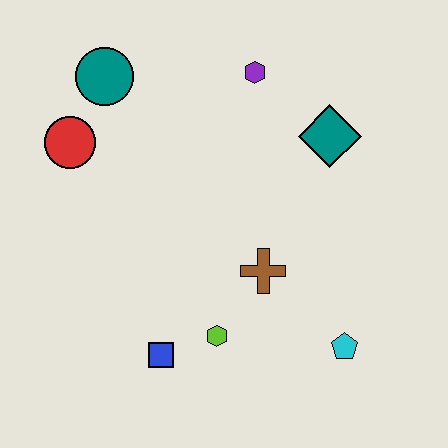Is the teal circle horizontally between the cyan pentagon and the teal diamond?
No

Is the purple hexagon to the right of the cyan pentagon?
No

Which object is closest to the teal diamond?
The purple hexagon is closest to the teal diamond.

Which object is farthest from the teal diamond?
The blue square is farthest from the teal diamond.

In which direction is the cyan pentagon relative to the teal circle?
The cyan pentagon is below the teal circle.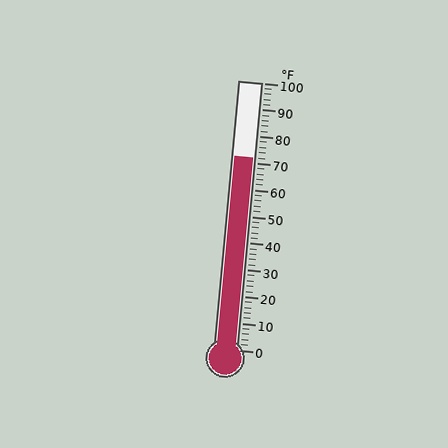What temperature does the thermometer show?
The thermometer shows approximately 72°F.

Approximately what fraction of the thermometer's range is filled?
The thermometer is filled to approximately 70% of its range.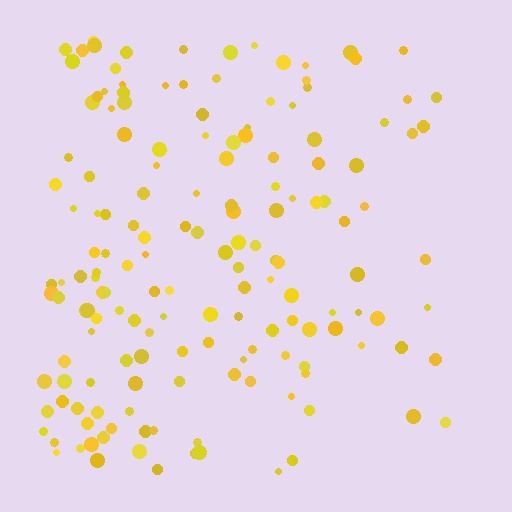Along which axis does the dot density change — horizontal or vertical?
Horizontal.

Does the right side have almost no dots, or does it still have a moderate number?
Still a moderate number, just noticeably fewer than the left.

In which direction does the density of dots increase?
From right to left, with the left side densest.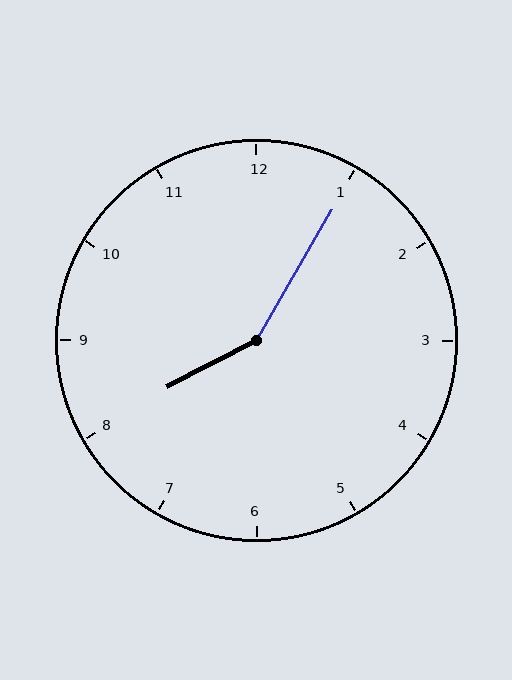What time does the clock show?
8:05.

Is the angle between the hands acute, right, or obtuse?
It is obtuse.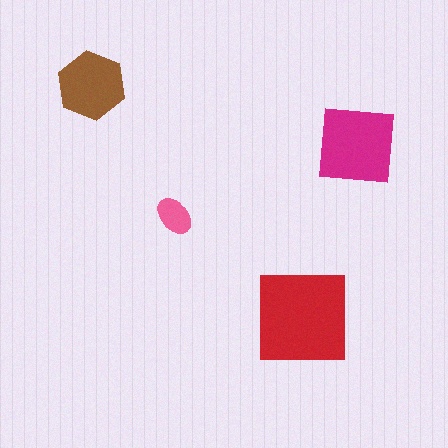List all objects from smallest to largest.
The pink ellipse, the brown hexagon, the magenta square, the red square.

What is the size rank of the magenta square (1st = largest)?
2nd.